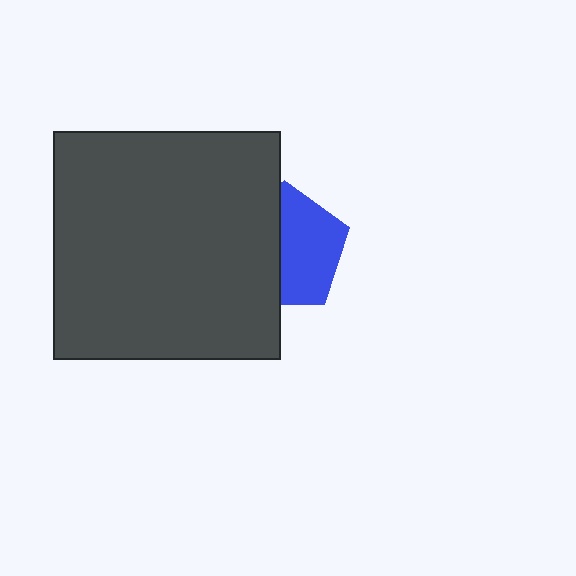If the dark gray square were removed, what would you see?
You would see the complete blue pentagon.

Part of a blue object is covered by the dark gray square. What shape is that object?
It is a pentagon.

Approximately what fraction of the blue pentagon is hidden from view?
Roughly 47% of the blue pentagon is hidden behind the dark gray square.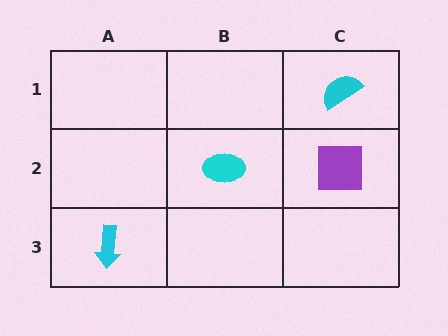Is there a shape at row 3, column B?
No, that cell is empty.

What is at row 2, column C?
A purple square.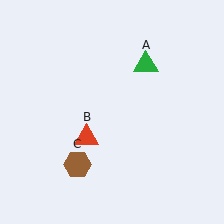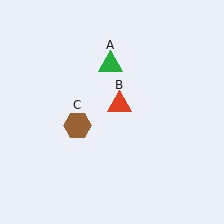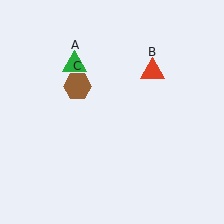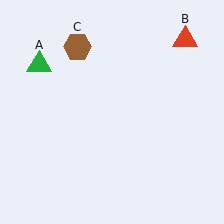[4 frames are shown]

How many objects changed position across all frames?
3 objects changed position: green triangle (object A), red triangle (object B), brown hexagon (object C).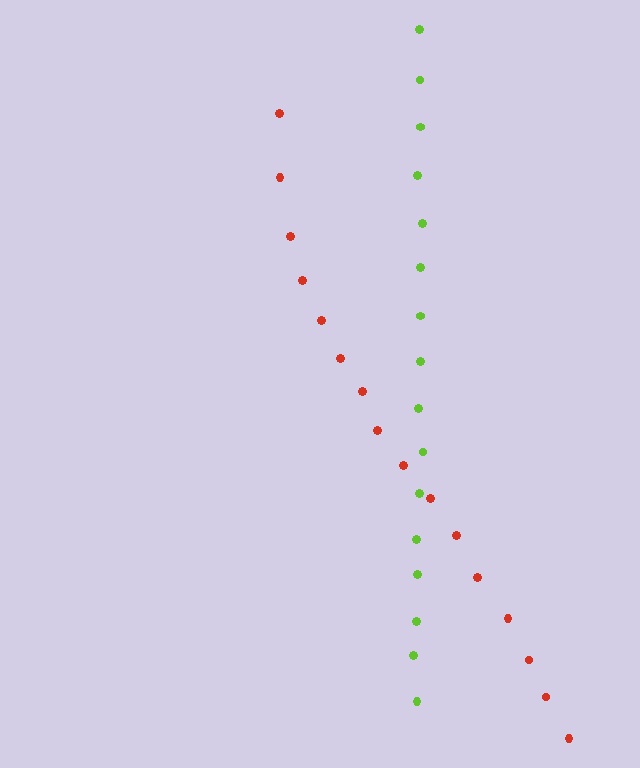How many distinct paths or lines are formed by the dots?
There are 2 distinct paths.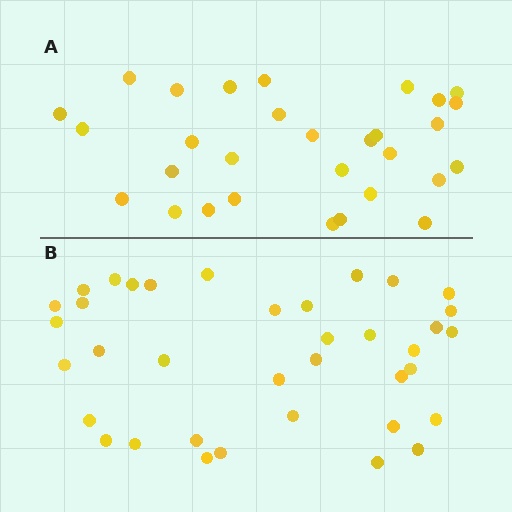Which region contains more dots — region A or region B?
Region B (the bottom region) has more dots.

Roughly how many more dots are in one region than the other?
Region B has roughly 8 or so more dots than region A.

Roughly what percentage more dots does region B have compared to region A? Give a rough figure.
About 25% more.